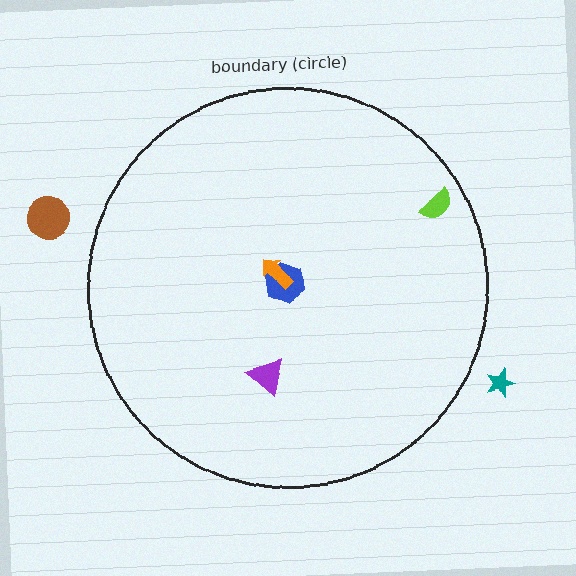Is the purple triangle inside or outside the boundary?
Inside.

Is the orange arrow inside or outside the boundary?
Inside.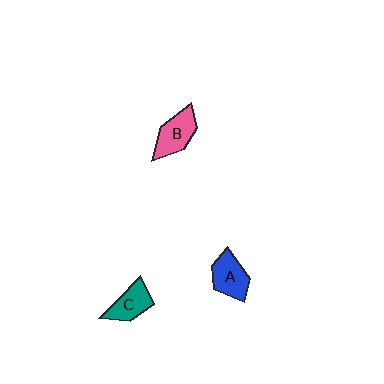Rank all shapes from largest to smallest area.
From largest to smallest: B (pink), A (blue), C (teal).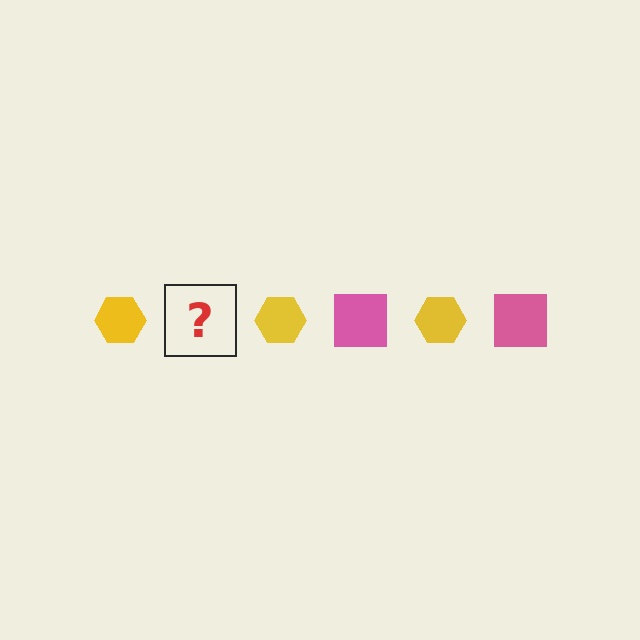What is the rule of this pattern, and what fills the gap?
The rule is that the pattern alternates between yellow hexagon and pink square. The gap should be filled with a pink square.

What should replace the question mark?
The question mark should be replaced with a pink square.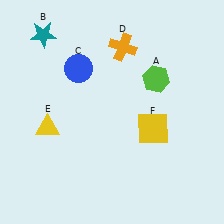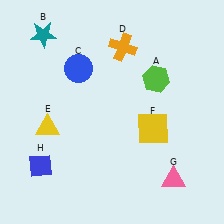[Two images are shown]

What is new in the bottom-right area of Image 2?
A pink triangle (G) was added in the bottom-right area of Image 2.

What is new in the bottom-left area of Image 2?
A blue diamond (H) was added in the bottom-left area of Image 2.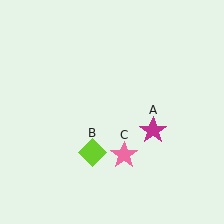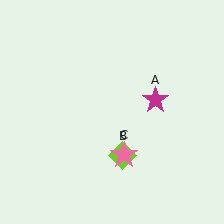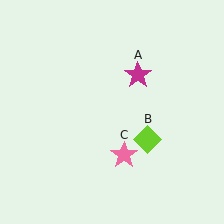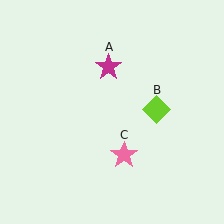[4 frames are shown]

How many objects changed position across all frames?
2 objects changed position: magenta star (object A), lime diamond (object B).